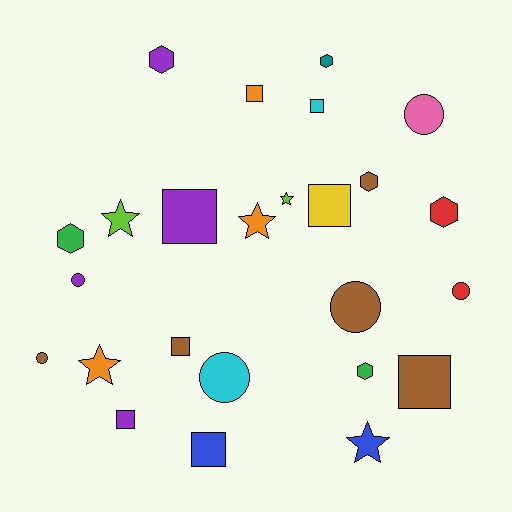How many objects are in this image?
There are 25 objects.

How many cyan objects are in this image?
There are 2 cyan objects.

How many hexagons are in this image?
There are 6 hexagons.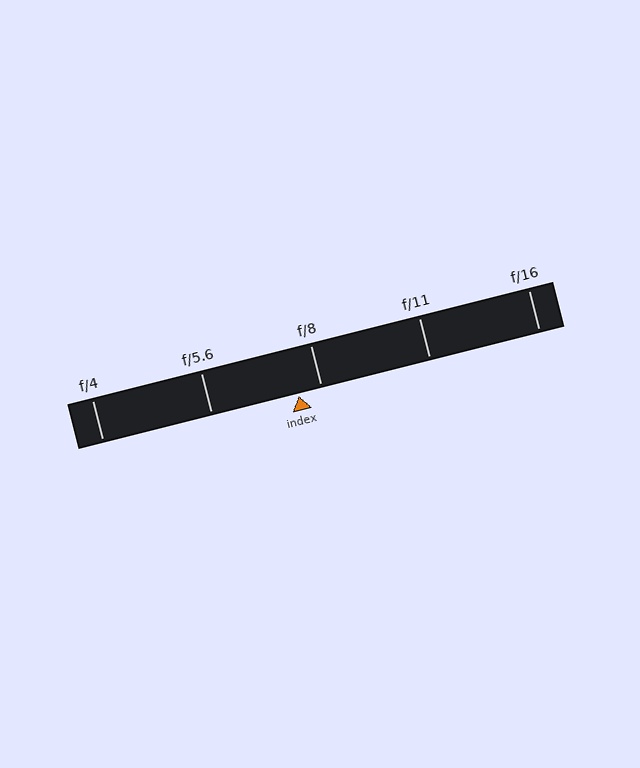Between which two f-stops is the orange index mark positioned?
The index mark is between f/5.6 and f/8.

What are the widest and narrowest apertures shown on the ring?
The widest aperture shown is f/4 and the narrowest is f/16.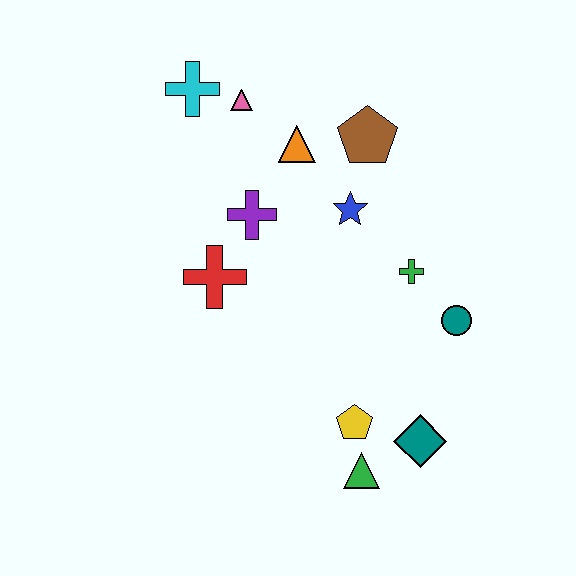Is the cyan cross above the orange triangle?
Yes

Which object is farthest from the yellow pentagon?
The cyan cross is farthest from the yellow pentagon.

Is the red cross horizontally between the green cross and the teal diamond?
No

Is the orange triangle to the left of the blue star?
Yes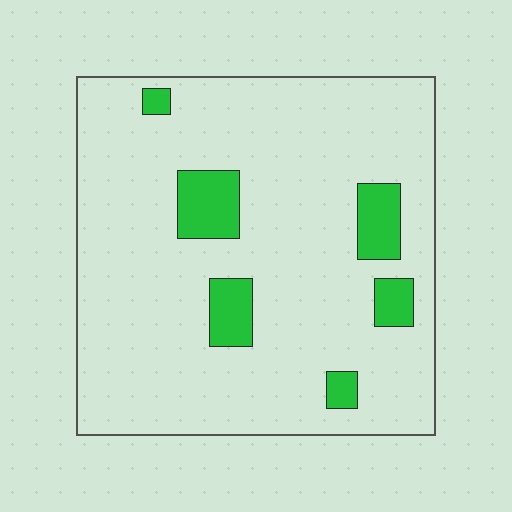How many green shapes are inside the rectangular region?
6.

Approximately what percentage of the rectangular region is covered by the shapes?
Approximately 10%.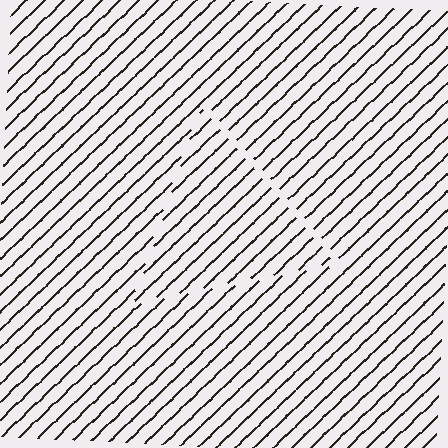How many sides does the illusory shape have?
3 sides — the line-ends trace a triangle.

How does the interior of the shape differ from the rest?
The interior of the shape contains the same grating, shifted by half a period — the contour is defined by the phase discontinuity where line-ends from the inner and outer gratings abut.